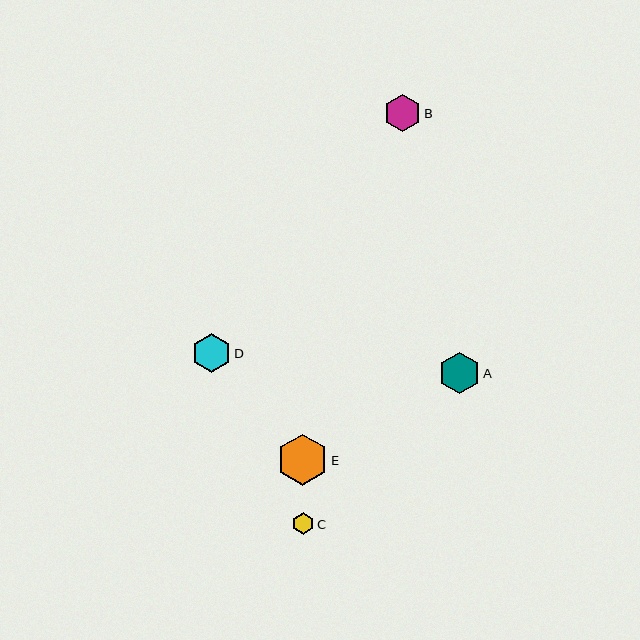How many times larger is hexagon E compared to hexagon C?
Hexagon E is approximately 2.4 times the size of hexagon C.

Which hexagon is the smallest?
Hexagon C is the smallest with a size of approximately 22 pixels.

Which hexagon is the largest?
Hexagon E is the largest with a size of approximately 51 pixels.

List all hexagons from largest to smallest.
From largest to smallest: E, A, D, B, C.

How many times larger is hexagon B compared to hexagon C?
Hexagon B is approximately 1.7 times the size of hexagon C.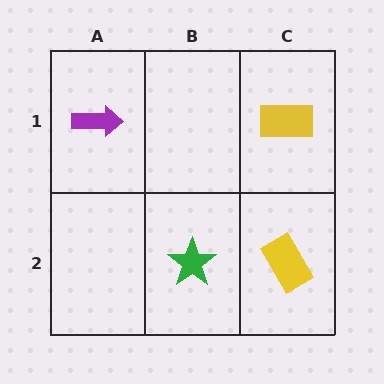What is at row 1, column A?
A purple arrow.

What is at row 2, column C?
A yellow rectangle.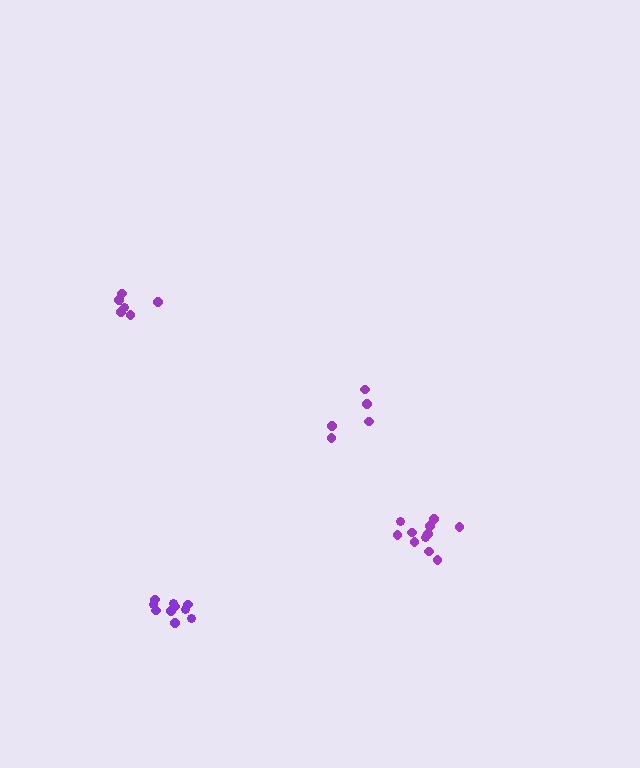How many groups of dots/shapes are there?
There are 4 groups.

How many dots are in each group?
Group 1: 11 dots, Group 2: 5 dots, Group 3: 10 dots, Group 4: 6 dots (32 total).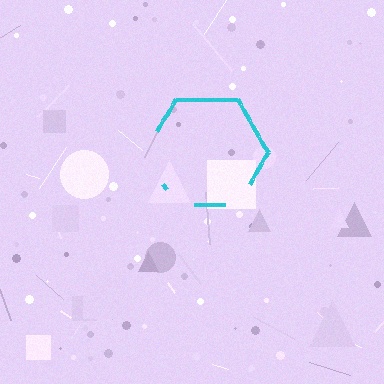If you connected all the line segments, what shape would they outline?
They would outline a hexagon.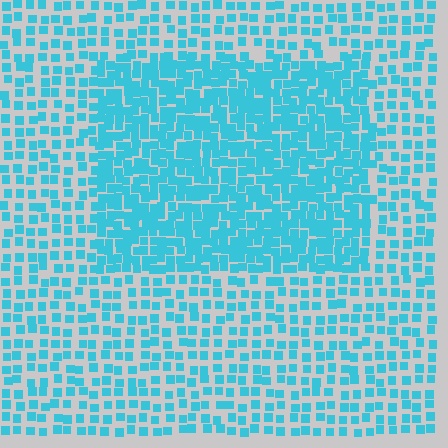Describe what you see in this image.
The image contains small cyan elements arranged at two different densities. A rectangle-shaped region is visible where the elements are more densely packed than the surrounding area.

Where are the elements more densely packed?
The elements are more densely packed inside the rectangle boundary.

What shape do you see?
I see a rectangle.